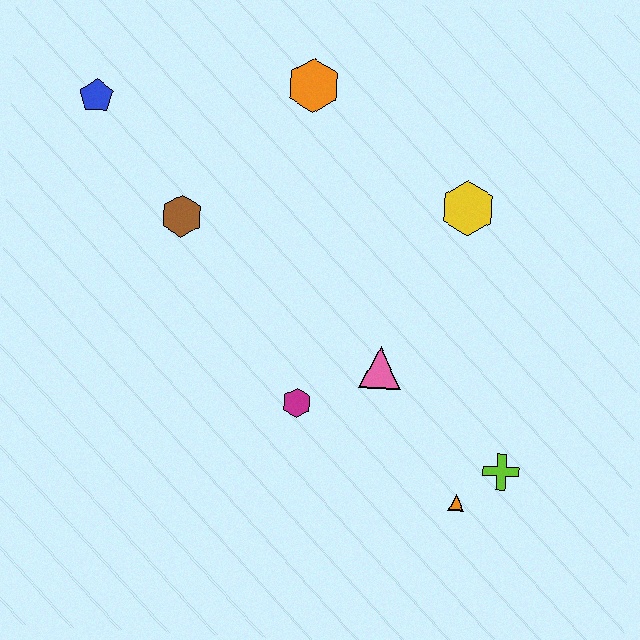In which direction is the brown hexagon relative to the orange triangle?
The brown hexagon is to the left of the orange triangle.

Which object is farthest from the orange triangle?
The blue pentagon is farthest from the orange triangle.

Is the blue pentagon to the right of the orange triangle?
No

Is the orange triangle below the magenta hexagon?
Yes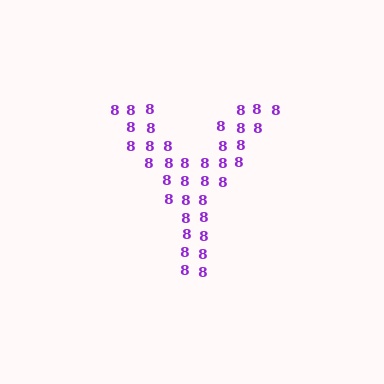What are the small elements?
The small elements are digit 8's.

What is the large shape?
The large shape is the letter Y.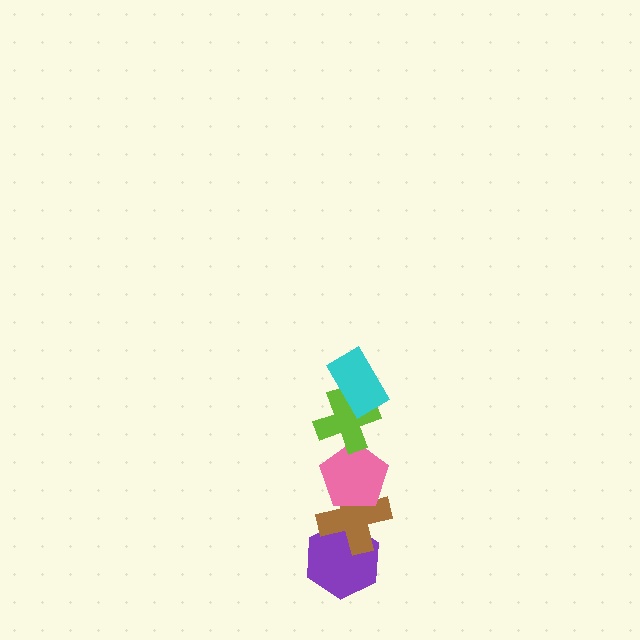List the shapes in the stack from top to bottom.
From top to bottom: the cyan rectangle, the lime cross, the pink pentagon, the brown cross, the purple hexagon.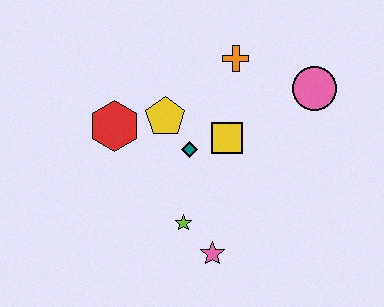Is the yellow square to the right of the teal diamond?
Yes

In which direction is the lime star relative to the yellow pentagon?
The lime star is below the yellow pentagon.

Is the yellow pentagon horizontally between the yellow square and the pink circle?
No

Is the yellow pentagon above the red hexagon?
Yes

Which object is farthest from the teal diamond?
The pink circle is farthest from the teal diamond.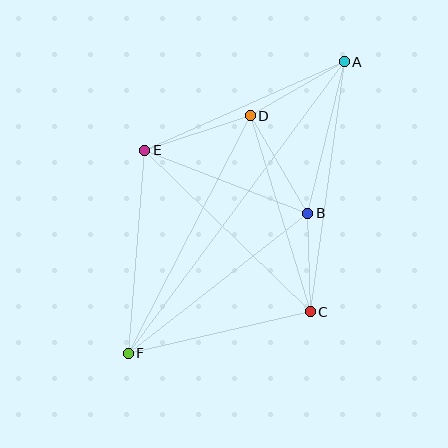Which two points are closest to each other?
Points B and C are closest to each other.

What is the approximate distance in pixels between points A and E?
The distance between A and E is approximately 218 pixels.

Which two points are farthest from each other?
Points A and F are farthest from each other.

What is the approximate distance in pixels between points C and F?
The distance between C and F is approximately 187 pixels.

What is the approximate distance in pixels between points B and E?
The distance between B and E is approximately 175 pixels.